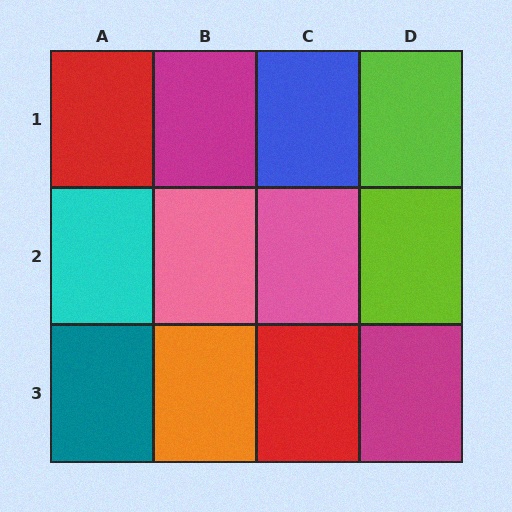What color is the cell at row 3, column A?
Teal.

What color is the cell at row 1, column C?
Blue.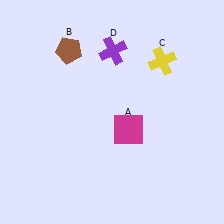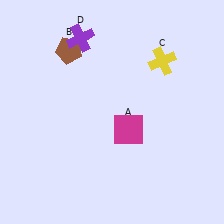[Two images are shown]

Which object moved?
The purple cross (D) moved left.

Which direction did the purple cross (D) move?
The purple cross (D) moved left.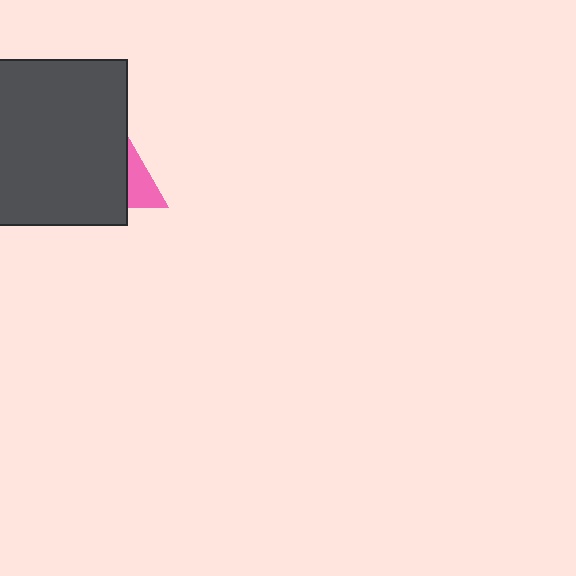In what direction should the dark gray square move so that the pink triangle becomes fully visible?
The dark gray square should move left. That is the shortest direction to clear the overlap and leave the pink triangle fully visible.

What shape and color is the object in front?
The object in front is a dark gray square.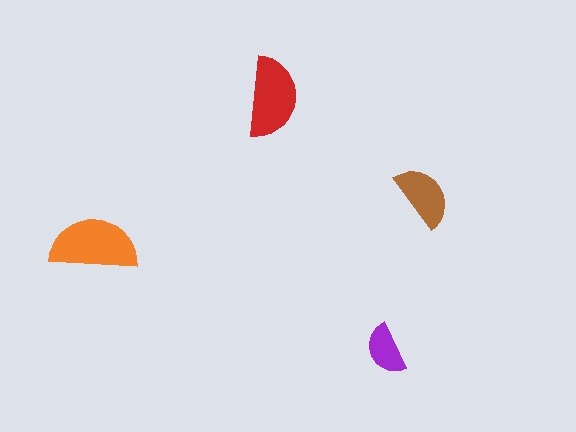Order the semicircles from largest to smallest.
the orange one, the red one, the brown one, the purple one.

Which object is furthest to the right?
The brown semicircle is rightmost.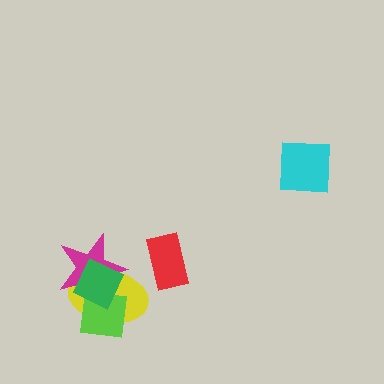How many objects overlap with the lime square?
3 objects overlap with the lime square.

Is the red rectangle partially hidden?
No, no other shape covers it.